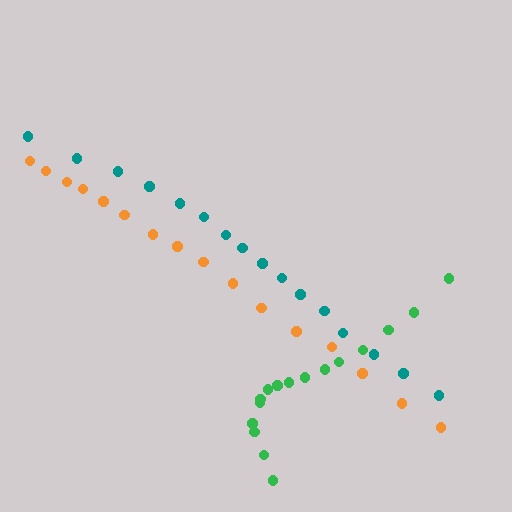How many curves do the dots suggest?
There are 3 distinct paths.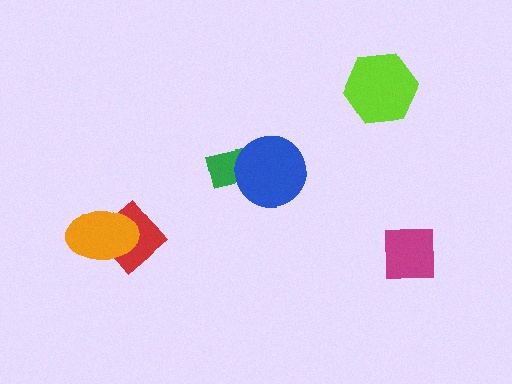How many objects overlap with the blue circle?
1 object overlaps with the blue circle.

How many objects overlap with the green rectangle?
1 object overlaps with the green rectangle.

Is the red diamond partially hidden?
Yes, it is partially covered by another shape.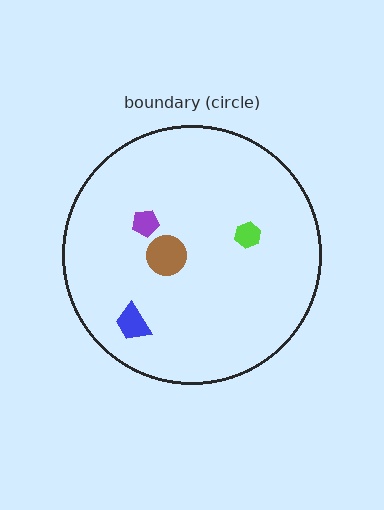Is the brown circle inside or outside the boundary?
Inside.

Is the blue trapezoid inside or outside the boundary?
Inside.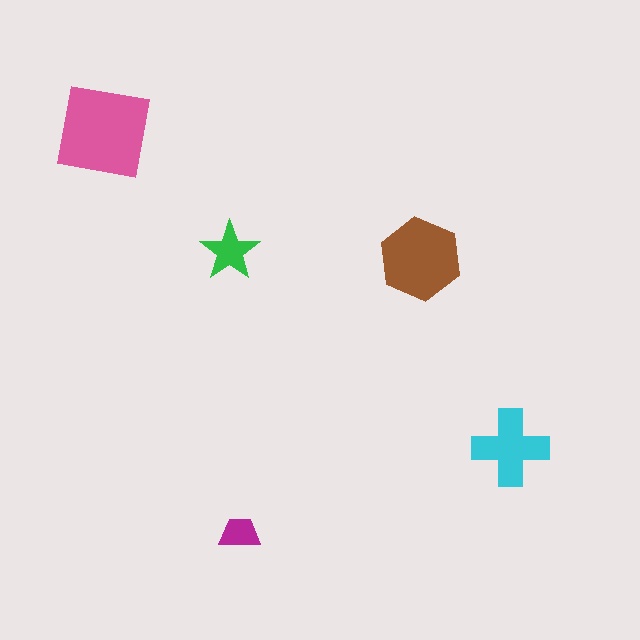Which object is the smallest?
The magenta trapezoid.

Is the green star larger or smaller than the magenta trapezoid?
Larger.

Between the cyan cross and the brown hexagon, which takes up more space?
The brown hexagon.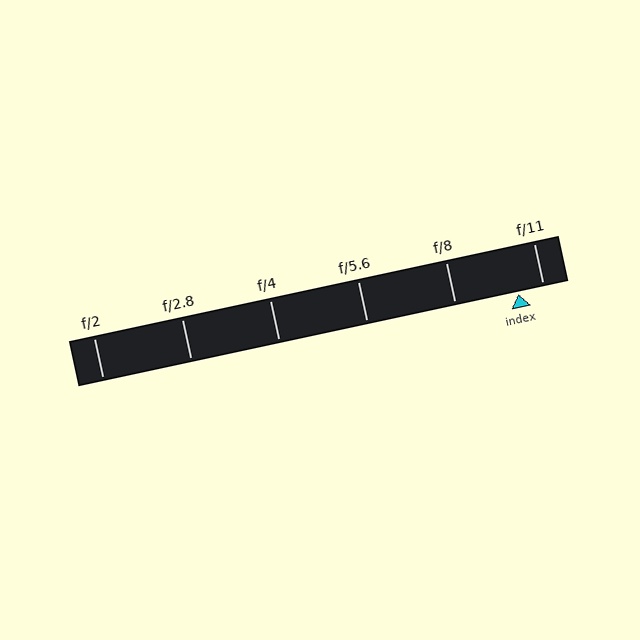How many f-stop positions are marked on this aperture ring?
There are 6 f-stop positions marked.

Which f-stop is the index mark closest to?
The index mark is closest to f/11.